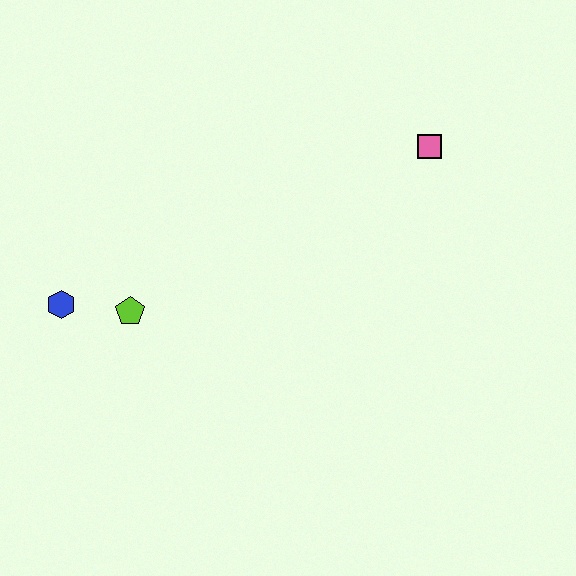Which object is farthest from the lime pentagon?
The pink square is farthest from the lime pentagon.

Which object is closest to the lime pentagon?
The blue hexagon is closest to the lime pentagon.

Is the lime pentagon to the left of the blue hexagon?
No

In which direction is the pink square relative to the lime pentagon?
The pink square is to the right of the lime pentagon.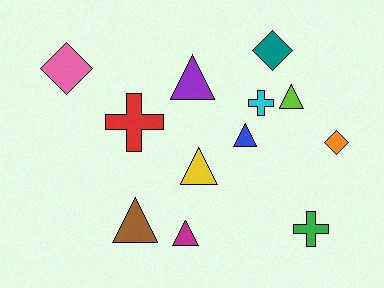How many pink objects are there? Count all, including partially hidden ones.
There is 1 pink object.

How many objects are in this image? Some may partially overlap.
There are 12 objects.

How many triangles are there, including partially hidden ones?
There are 6 triangles.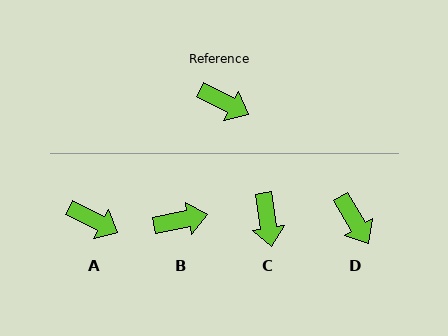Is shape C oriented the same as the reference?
No, it is off by about 54 degrees.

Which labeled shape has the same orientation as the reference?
A.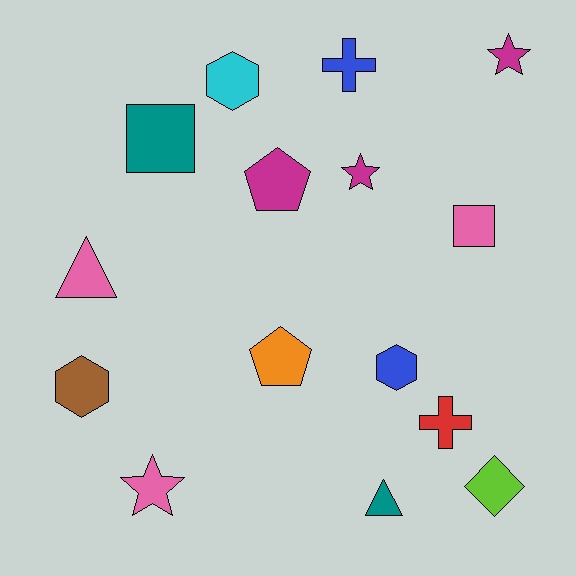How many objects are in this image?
There are 15 objects.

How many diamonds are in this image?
There is 1 diamond.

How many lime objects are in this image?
There is 1 lime object.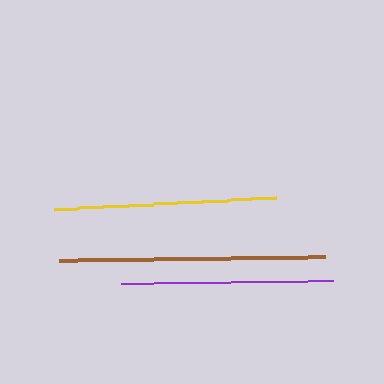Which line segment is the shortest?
The purple line is the shortest at approximately 212 pixels.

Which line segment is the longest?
The brown line is the longest at approximately 267 pixels.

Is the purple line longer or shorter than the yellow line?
The yellow line is longer than the purple line.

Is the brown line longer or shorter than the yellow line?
The brown line is longer than the yellow line.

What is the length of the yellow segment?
The yellow segment is approximately 223 pixels long.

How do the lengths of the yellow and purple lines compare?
The yellow and purple lines are approximately the same length.